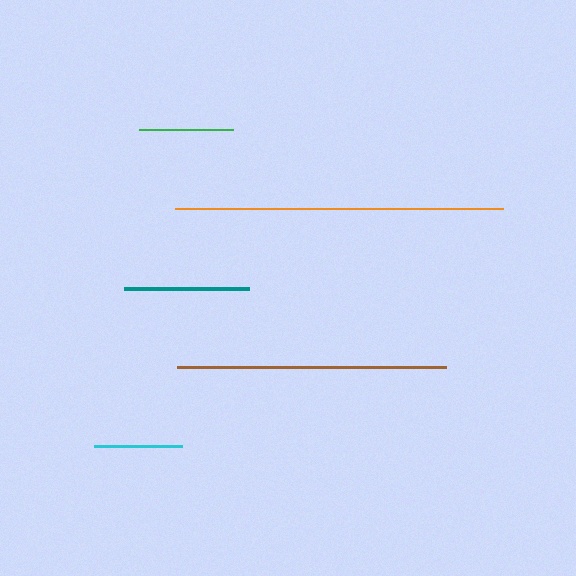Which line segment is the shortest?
The cyan line is the shortest at approximately 89 pixels.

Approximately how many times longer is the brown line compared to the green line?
The brown line is approximately 2.9 times the length of the green line.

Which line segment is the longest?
The orange line is the longest at approximately 328 pixels.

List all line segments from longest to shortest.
From longest to shortest: orange, brown, teal, green, cyan.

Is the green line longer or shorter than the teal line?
The teal line is longer than the green line.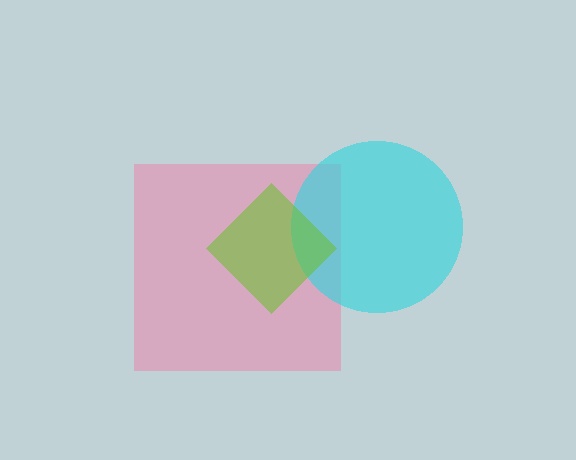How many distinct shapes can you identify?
There are 3 distinct shapes: a pink square, a cyan circle, a lime diamond.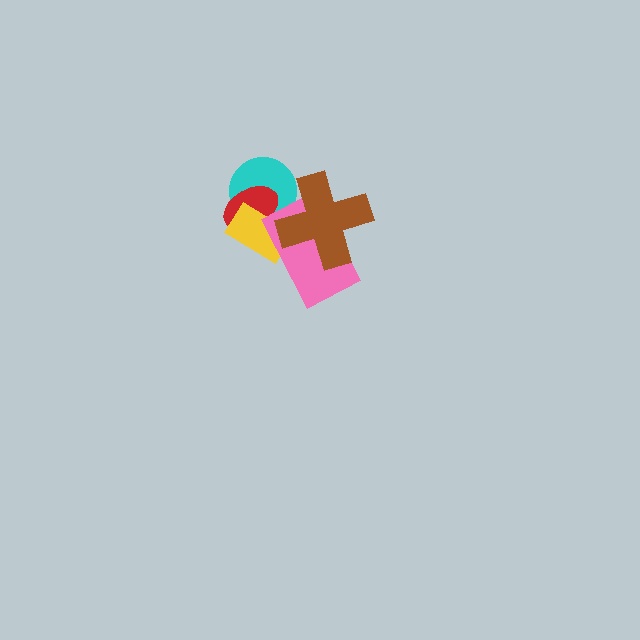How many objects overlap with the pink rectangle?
2 objects overlap with the pink rectangle.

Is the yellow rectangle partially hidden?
Yes, it is partially covered by another shape.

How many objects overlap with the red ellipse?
2 objects overlap with the red ellipse.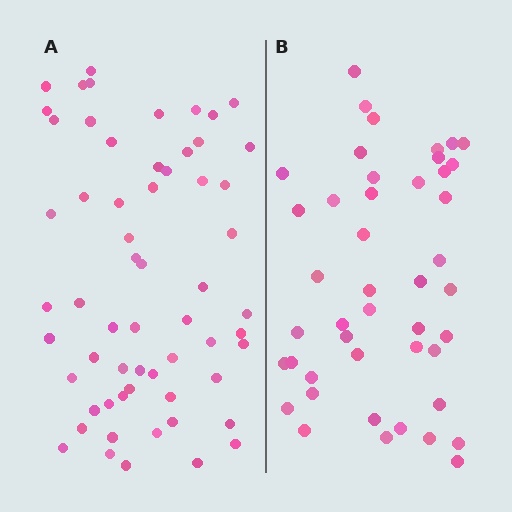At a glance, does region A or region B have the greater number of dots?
Region A (the left region) has more dots.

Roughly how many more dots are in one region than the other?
Region A has approximately 15 more dots than region B.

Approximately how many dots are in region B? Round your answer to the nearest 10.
About 40 dots. (The exact count is 45, which rounds to 40.)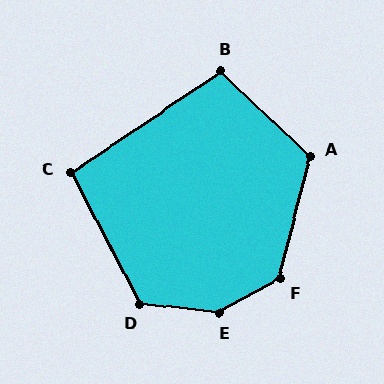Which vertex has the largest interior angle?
E, at approximately 145 degrees.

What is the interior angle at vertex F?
Approximately 133 degrees (obtuse).